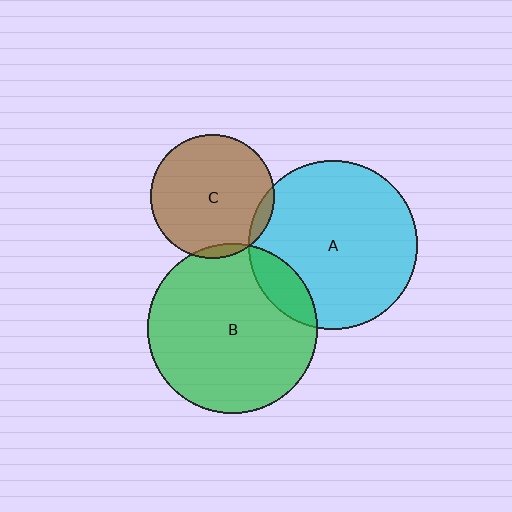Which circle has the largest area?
Circle B (green).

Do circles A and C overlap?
Yes.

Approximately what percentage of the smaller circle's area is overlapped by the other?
Approximately 5%.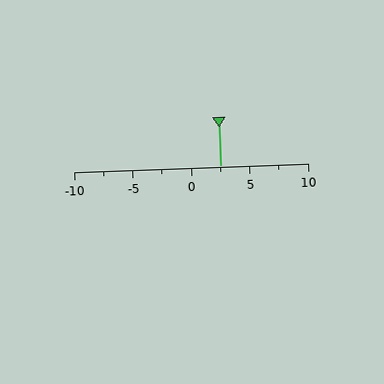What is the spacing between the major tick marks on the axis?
The major ticks are spaced 5 apart.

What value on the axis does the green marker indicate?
The marker indicates approximately 2.5.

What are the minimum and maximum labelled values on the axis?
The axis runs from -10 to 10.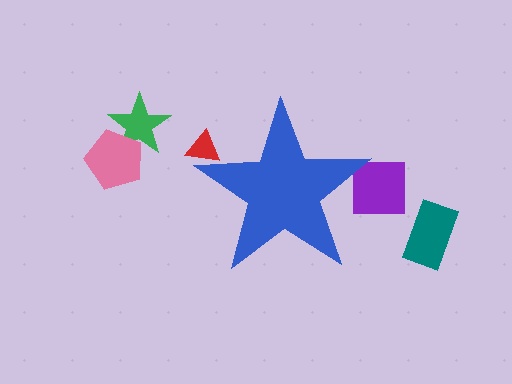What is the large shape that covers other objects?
A blue star.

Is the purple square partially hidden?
Yes, the purple square is partially hidden behind the blue star.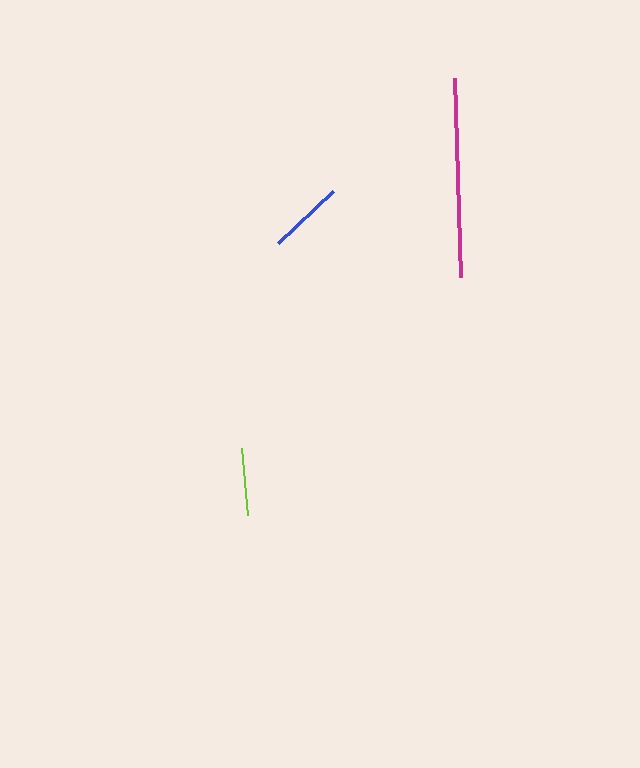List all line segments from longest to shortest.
From longest to shortest: magenta, blue, lime.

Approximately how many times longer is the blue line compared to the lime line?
The blue line is approximately 1.1 times the length of the lime line.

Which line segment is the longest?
The magenta line is the longest at approximately 199 pixels.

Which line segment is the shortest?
The lime line is the shortest at approximately 67 pixels.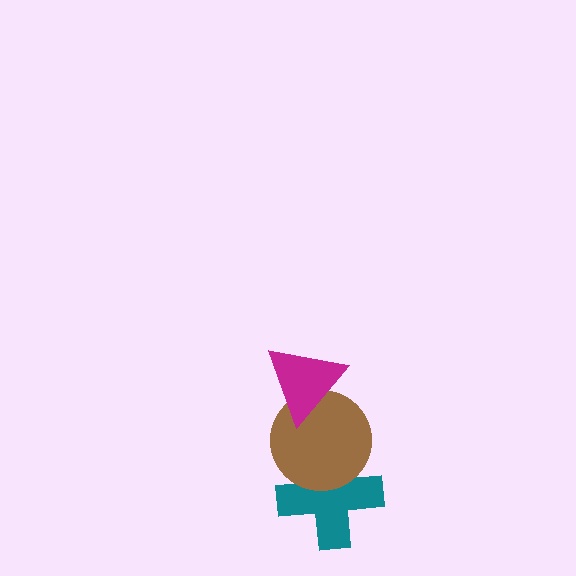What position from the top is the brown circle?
The brown circle is 2nd from the top.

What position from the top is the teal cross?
The teal cross is 3rd from the top.